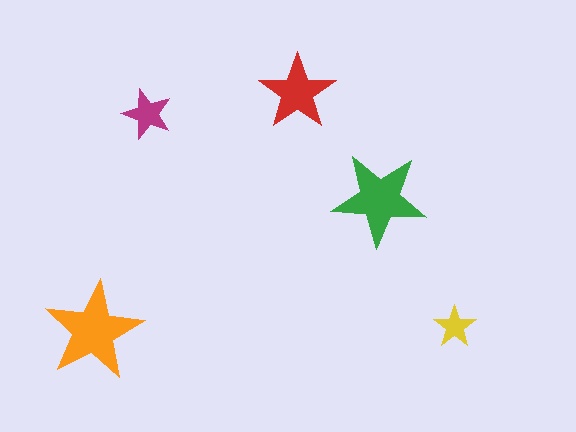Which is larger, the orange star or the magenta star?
The orange one.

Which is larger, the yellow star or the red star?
The red one.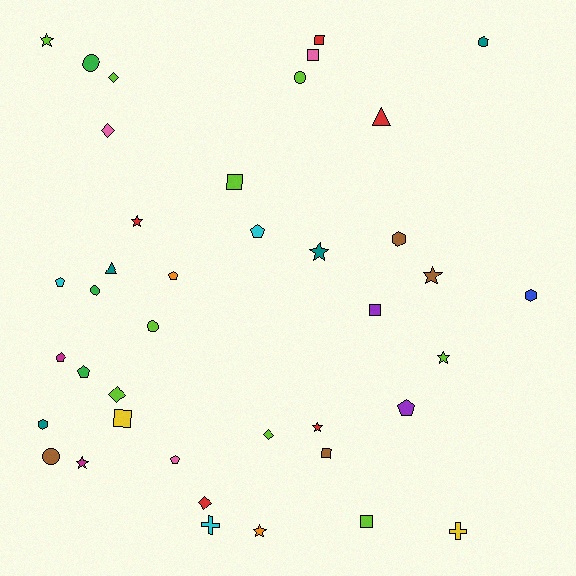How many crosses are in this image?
There are 2 crosses.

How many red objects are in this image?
There are 5 red objects.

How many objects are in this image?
There are 40 objects.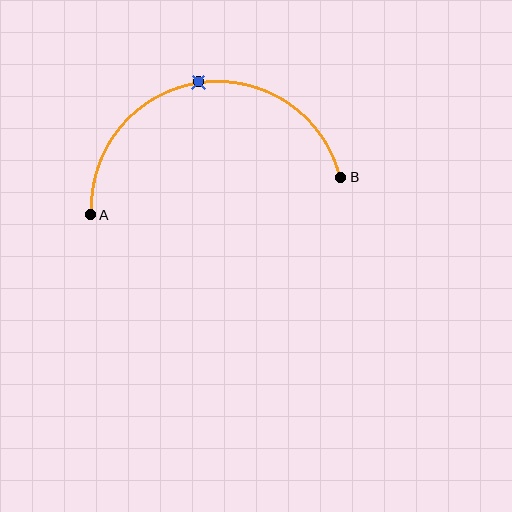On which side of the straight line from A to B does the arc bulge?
The arc bulges above the straight line connecting A and B.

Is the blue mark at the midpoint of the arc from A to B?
Yes. The blue mark lies on the arc at equal arc-length from both A and B — it is the arc midpoint.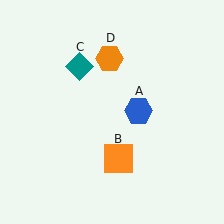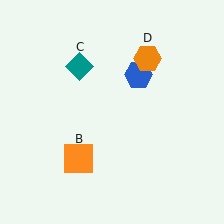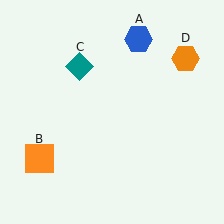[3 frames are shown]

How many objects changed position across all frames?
3 objects changed position: blue hexagon (object A), orange square (object B), orange hexagon (object D).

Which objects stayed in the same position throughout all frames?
Teal diamond (object C) remained stationary.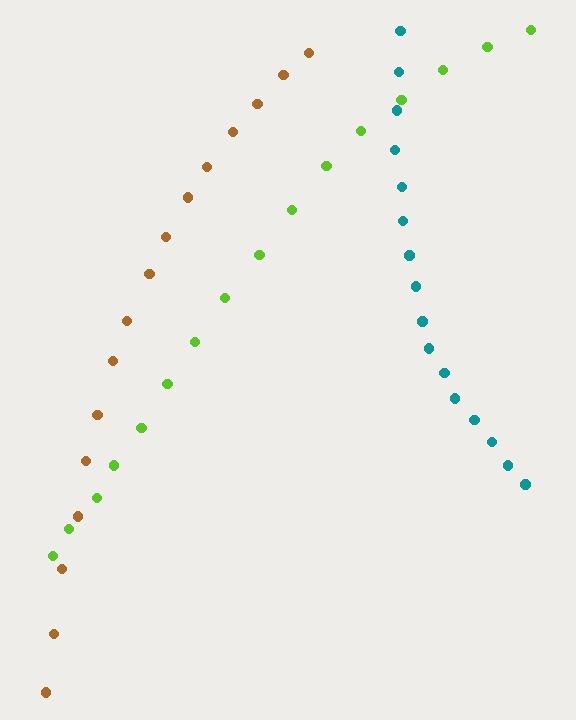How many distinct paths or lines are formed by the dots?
There are 3 distinct paths.